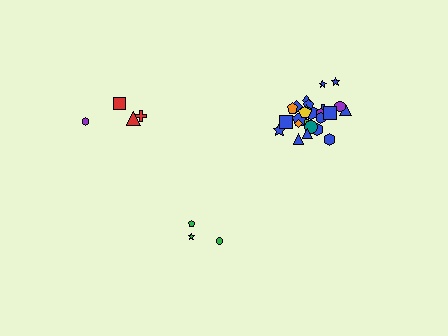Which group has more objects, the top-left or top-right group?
The top-right group.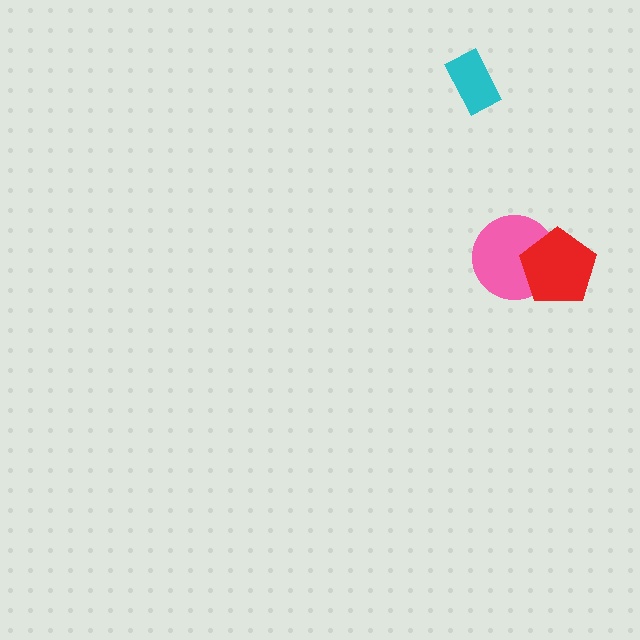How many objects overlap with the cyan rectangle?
0 objects overlap with the cyan rectangle.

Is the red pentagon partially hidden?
No, no other shape covers it.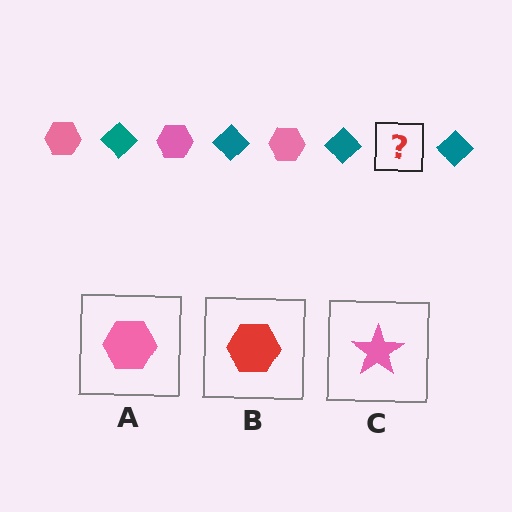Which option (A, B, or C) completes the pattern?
A.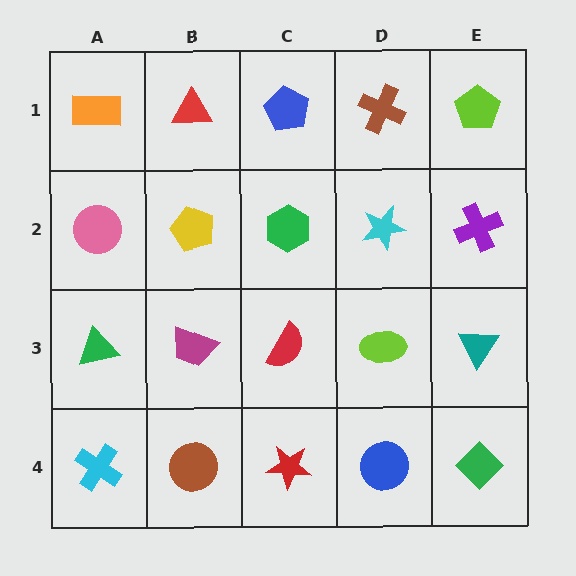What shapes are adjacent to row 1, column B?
A yellow pentagon (row 2, column B), an orange rectangle (row 1, column A), a blue pentagon (row 1, column C).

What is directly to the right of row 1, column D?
A lime pentagon.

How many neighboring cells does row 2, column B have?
4.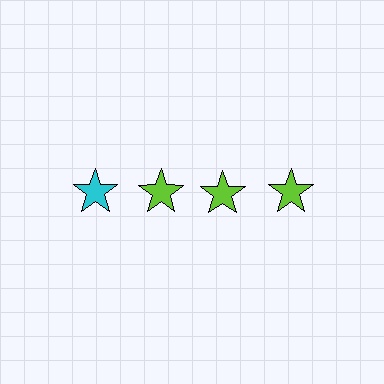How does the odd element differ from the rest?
It has a different color: cyan instead of lime.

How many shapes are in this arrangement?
There are 4 shapes arranged in a grid pattern.